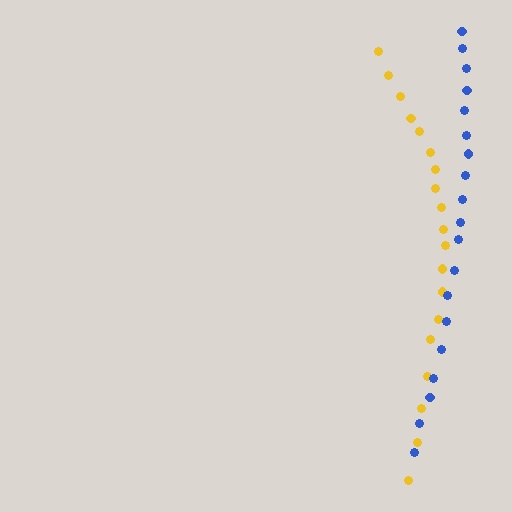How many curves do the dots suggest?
There are 2 distinct paths.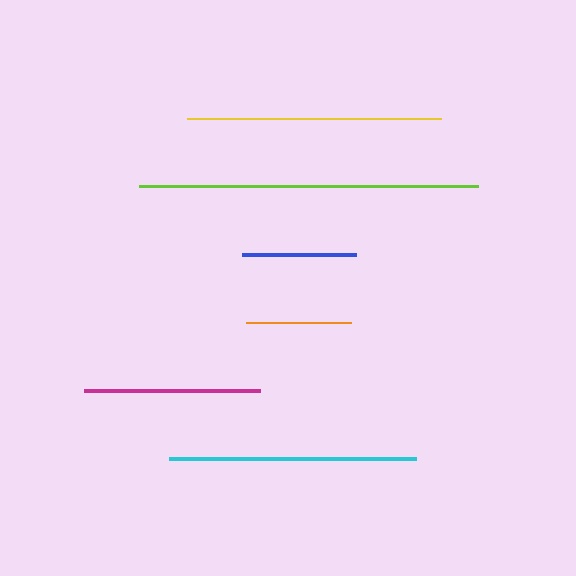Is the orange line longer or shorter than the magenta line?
The magenta line is longer than the orange line.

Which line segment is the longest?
The lime line is the longest at approximately 339 pixels.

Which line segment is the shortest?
The orange line is the shortest at approximately 105 pixels.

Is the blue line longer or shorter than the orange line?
The blue line is longer than the orange line.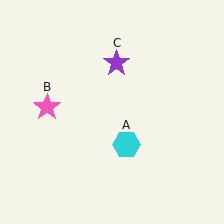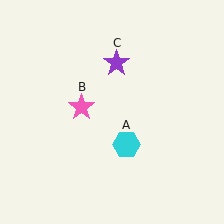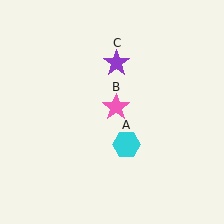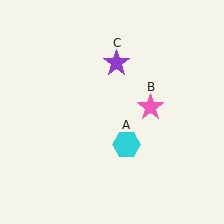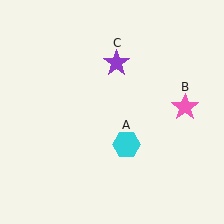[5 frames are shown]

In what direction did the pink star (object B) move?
The pink star (object B) moved right.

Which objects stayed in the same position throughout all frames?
Cyan hexagon (object A) and purple star (object C) remained stationary.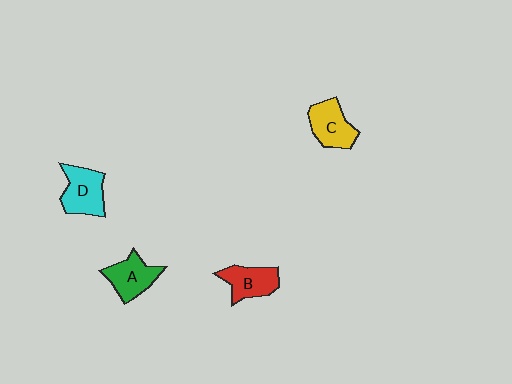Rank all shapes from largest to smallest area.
From largest to smallest: D (cyan), C (yellow), A (green), B (red).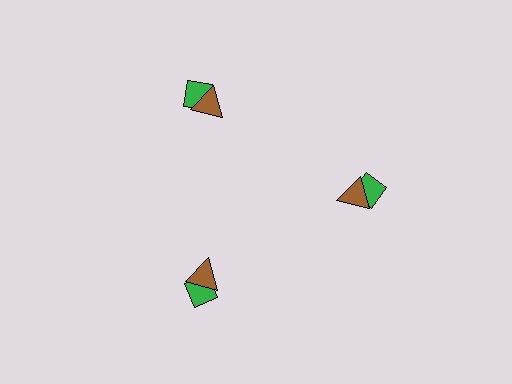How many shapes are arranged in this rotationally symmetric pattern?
There are 6 shapes, arranged in 3 groups of 2.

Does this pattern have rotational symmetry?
Yes, this pattern has 3-fold rotational symmetry. It looks the same after rotating 120 degrees around the center.